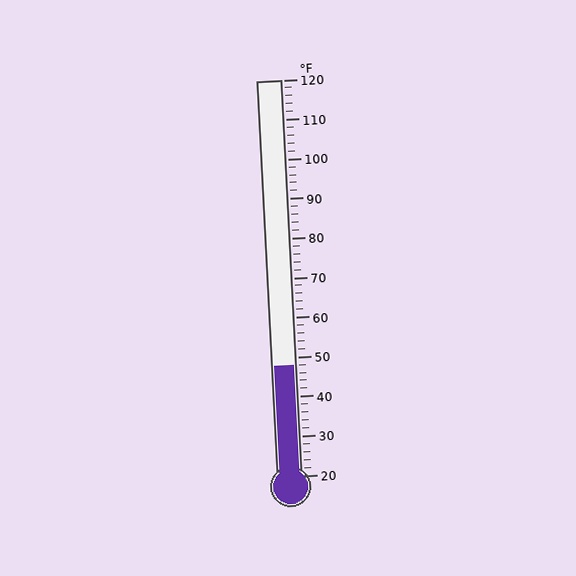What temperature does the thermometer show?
The thermometer shows approximately 48°F.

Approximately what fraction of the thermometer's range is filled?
The thermometer is filled to approximately 30% of its range.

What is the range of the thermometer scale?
The thermometer scale ranges from 20°F to 120°F.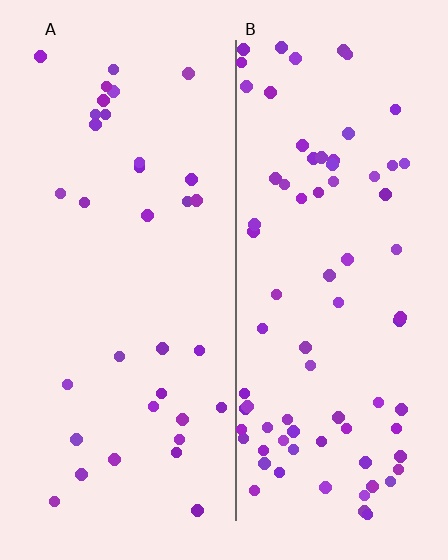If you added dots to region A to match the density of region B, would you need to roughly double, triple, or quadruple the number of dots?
Approximately double.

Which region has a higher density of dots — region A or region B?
B (the right).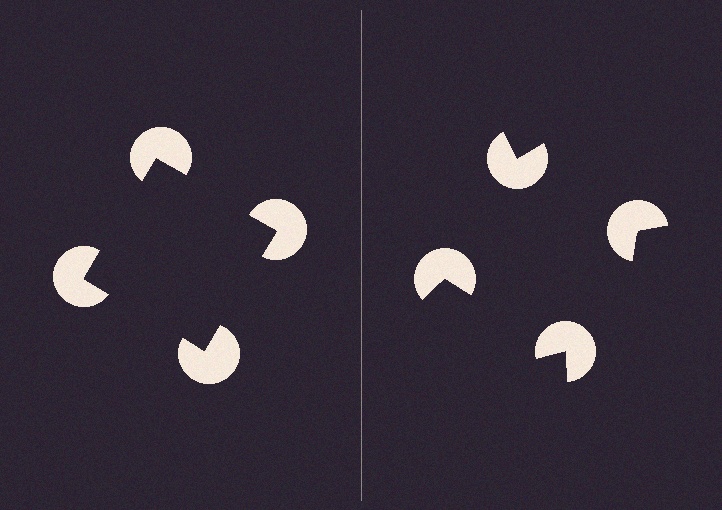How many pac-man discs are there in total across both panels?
8 — 4 on each side.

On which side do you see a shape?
An illusory square appears on the left side. On the right side the wedge cuts are rotated, so no coherent shape forms.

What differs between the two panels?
The pac-man discs are positioned identically on both sides; only the wedge orientations differ. On the left they align to a square; on the right they are misaligned.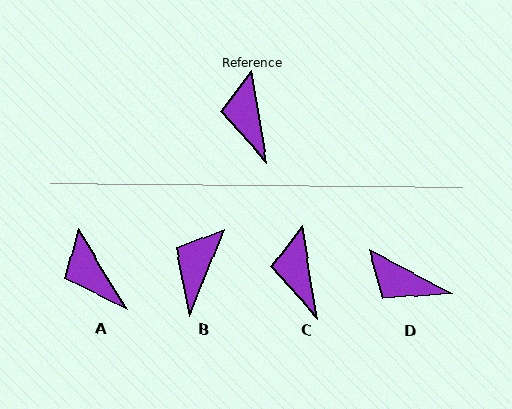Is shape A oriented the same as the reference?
No, it is off by about 22 degrees.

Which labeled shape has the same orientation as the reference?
C.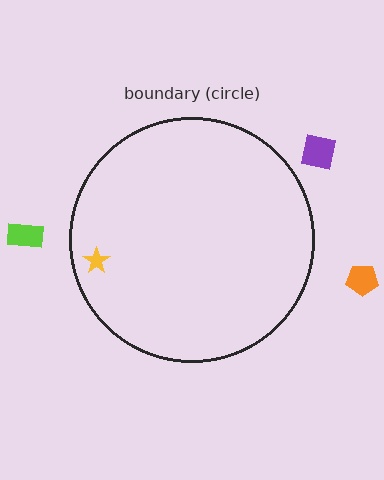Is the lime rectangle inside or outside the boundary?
Outside.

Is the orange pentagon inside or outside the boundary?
Outside.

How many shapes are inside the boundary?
1 inside, 3 outside.